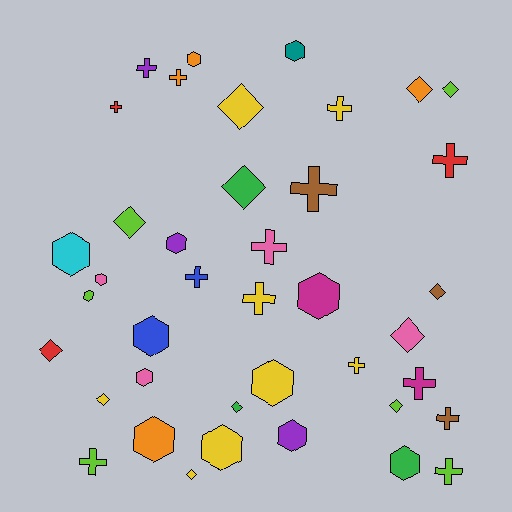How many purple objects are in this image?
There are 3 purple objects.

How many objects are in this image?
There are 40 objects.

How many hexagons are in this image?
There are 14 hexagons.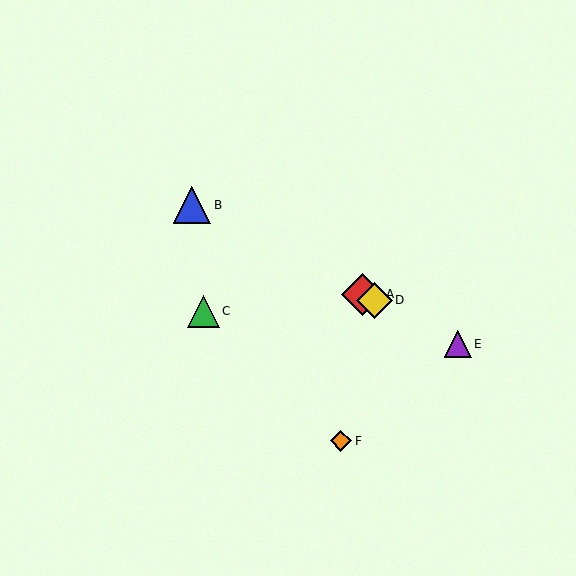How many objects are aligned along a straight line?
4 objects (A, B, D, E) are aligned along a straight line.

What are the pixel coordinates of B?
Object B is at (192, 205).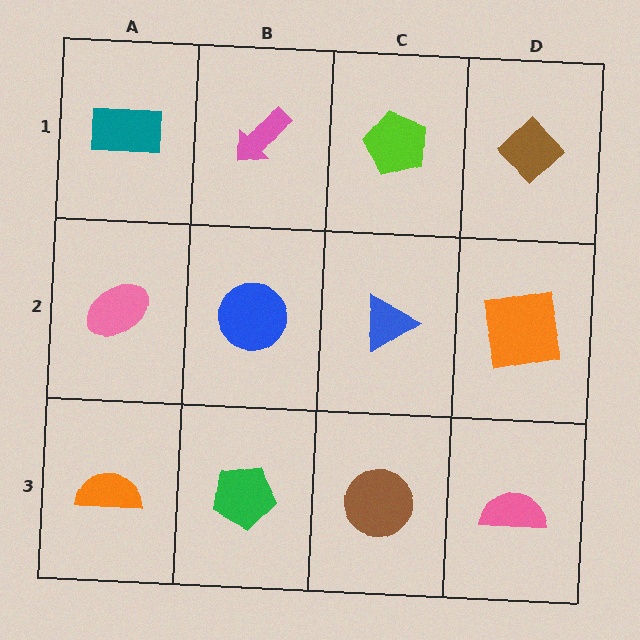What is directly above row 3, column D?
An orange square.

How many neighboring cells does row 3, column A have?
2.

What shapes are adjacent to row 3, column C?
A blue triangle (row 2, column C), a green pentagon (row 3, column B), a pink semicircle (row 3, column D).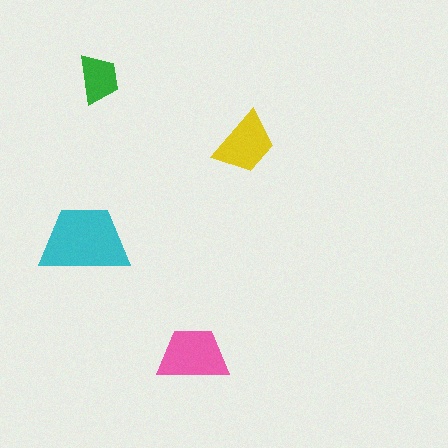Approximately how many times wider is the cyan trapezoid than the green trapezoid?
About 2 times wider.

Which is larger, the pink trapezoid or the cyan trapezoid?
The cyan one.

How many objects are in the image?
There are 4 objects in the image.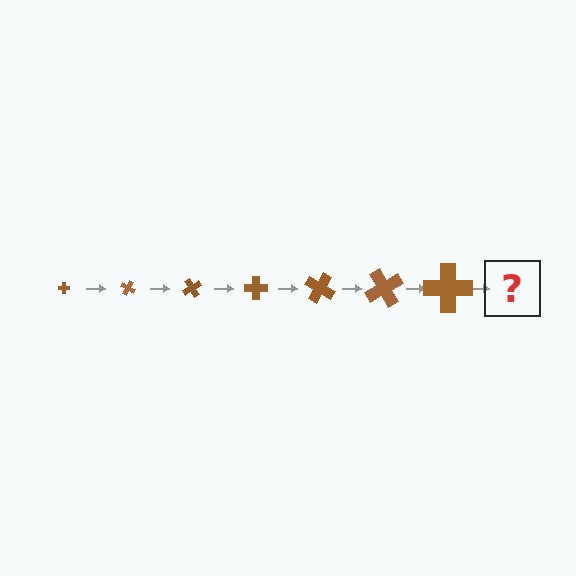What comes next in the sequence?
The next element should be a cross, larger than the previous one and rotated 210 degrees from the start.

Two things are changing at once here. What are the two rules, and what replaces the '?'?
The two rules are that the cross grows larger each step and it rotates 30 degrees each step. The '?' should be a cross, larger than the previous one and rotated 210 degrees from the start.